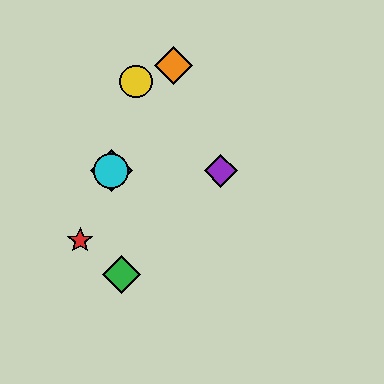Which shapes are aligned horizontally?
The blue diamond, the purple diamond, the cyan circle are aligned horizontally.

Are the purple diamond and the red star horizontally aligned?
No, the purple diamond is at y≈171 and the red star is at y≈240.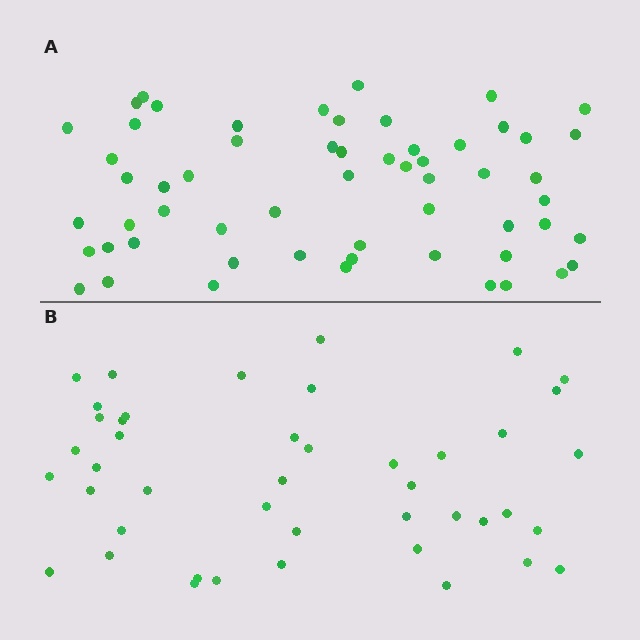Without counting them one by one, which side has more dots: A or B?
Region A (the top region) has more dots.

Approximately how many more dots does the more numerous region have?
Region A has approximately 15 more dots than region B.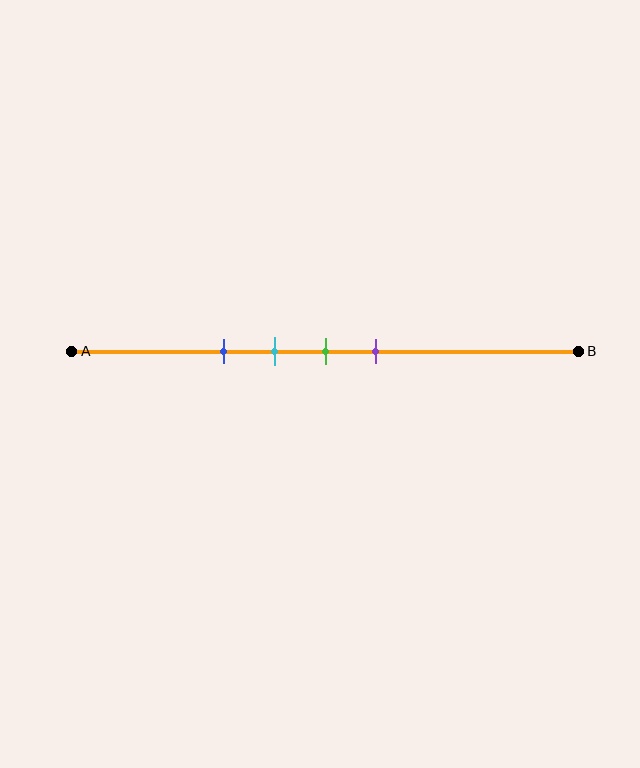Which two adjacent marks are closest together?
The cyan and green marks are the closest adjacent pair.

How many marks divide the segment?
There are 4 marks dividing the segment.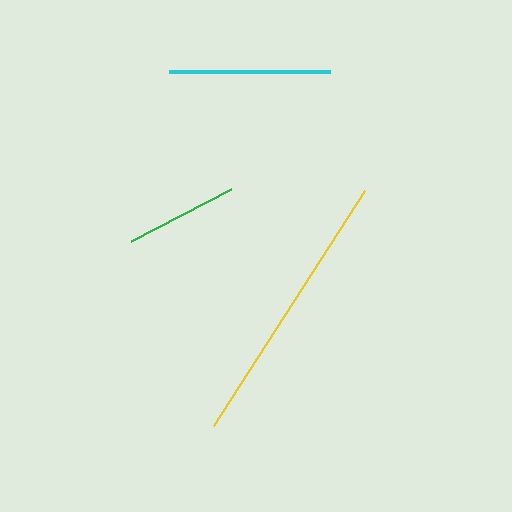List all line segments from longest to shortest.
From longest to shortest: yellow, cyan, green.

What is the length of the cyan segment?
The cyan segment is approximately 161 pixels long.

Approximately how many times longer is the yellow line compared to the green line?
The yellow line is approximately 2.5 times the length of the green line.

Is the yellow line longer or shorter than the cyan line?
The yellow line is longer than the cyan line.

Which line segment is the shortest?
The green line is the shortest at approximately 113 pixels.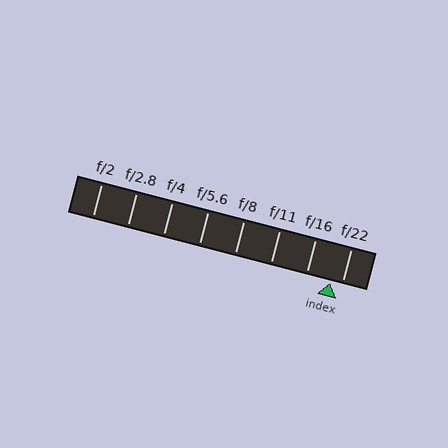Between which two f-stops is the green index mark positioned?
The index mark is between f/16 and f/22.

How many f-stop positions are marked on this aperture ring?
There are 8 f-stop positions marked.